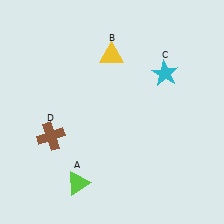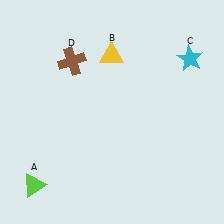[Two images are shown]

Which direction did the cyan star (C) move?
The cyan star (C) moved right.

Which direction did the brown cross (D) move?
The brown cross (D) moved up.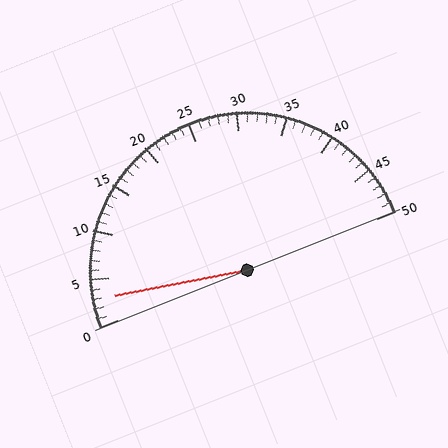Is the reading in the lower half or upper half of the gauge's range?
The reading is in the lower half of the range (0 to 50).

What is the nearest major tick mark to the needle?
The nearest major tick mark is 5.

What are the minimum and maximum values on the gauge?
The gauge ranges from 0 to 50.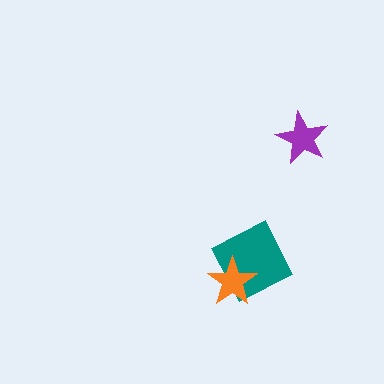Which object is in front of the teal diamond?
The orange star is in front of the teal diamond.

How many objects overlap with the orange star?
1 object overlaps with the orange star.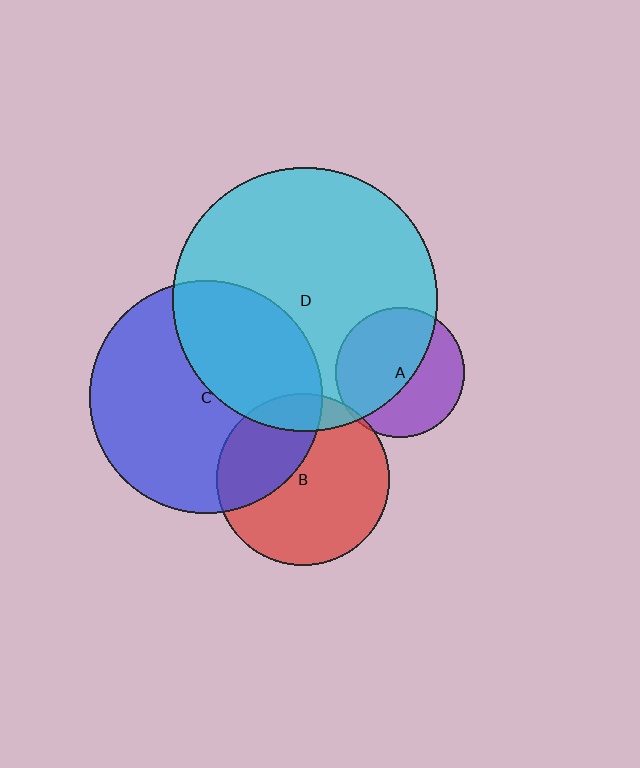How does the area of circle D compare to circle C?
Approximately 1.3 times.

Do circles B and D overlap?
Yes.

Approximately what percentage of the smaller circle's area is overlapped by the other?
Approximately 15%.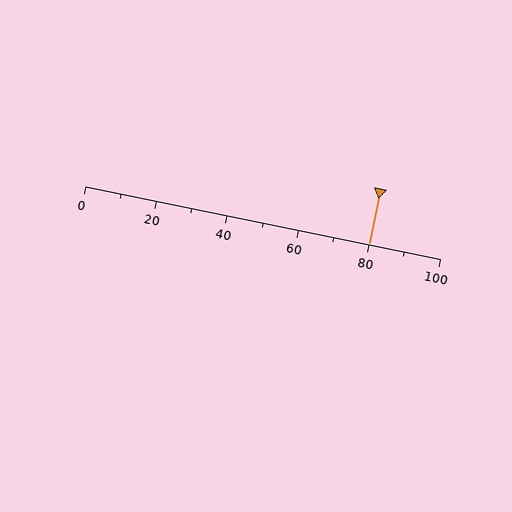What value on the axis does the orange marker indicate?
The marker indicates approximately 80.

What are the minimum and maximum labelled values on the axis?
The axis runs from 0 to 100.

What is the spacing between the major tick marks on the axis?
The major ticks are spaced 20 apart.